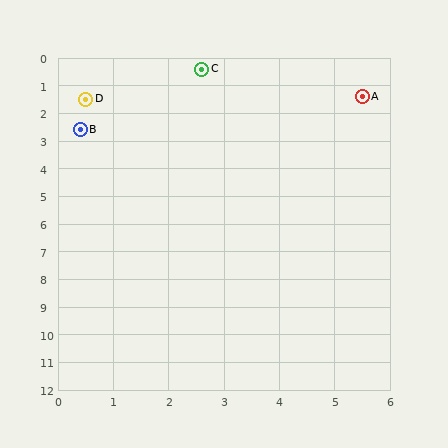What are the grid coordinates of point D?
Point D is at approximately (0.5, 1.5).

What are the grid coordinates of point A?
Point A is at approximately (5.5, 1.4).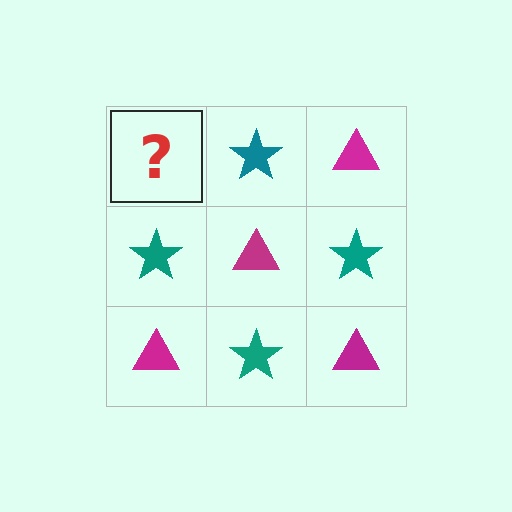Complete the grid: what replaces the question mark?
The question mark should be replaced with a magenta triangle.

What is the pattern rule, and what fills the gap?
The rule is that it alternates magenta triangle and teal star in a checkerboard pattern. The gap should be filled with a magenta triangle.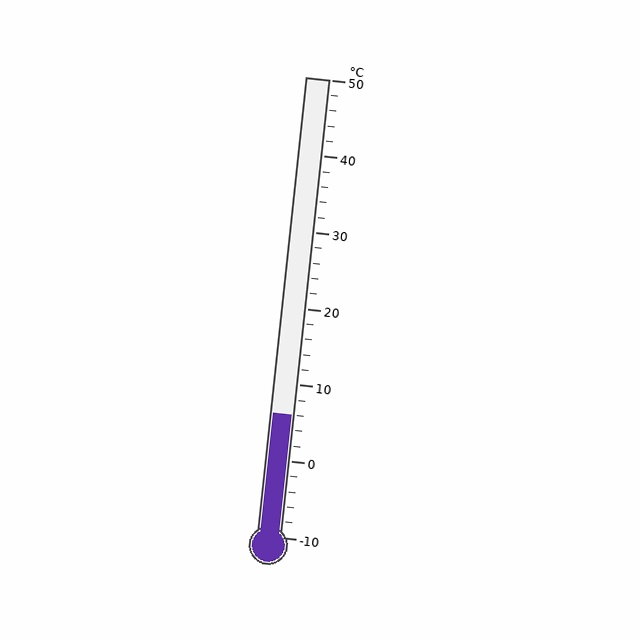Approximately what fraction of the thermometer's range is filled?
The thermometer is filled to approximately 25% of its range.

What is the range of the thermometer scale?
The thermometer scale ranges from -10°C to 50°C.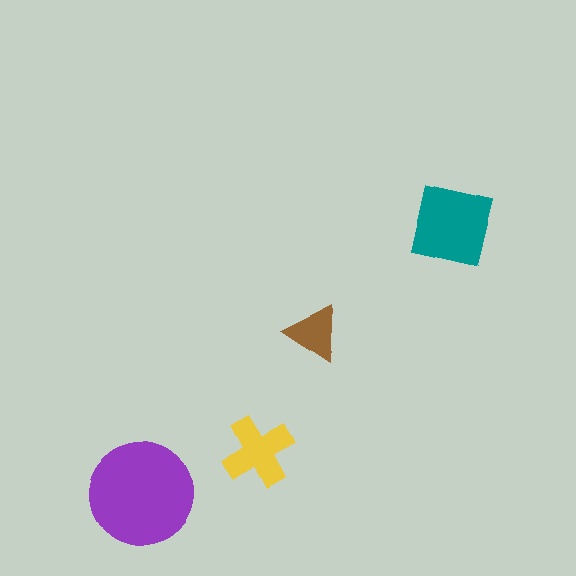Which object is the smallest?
The brown triangle.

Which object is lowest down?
The purple circle is bottommost.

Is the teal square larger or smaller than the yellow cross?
Larger.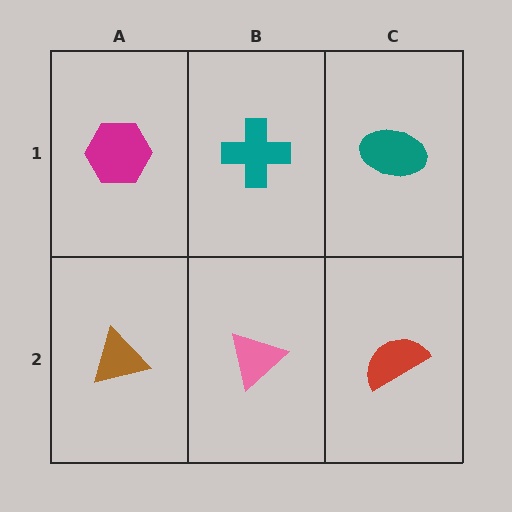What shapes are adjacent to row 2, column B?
A teal cross (row 1, column B), a brown triangle (row 2, column A), a red semicircle (row 2, column C).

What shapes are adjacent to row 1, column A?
A brown triangle (row 2, column A), a teal cross (row 1, column B).